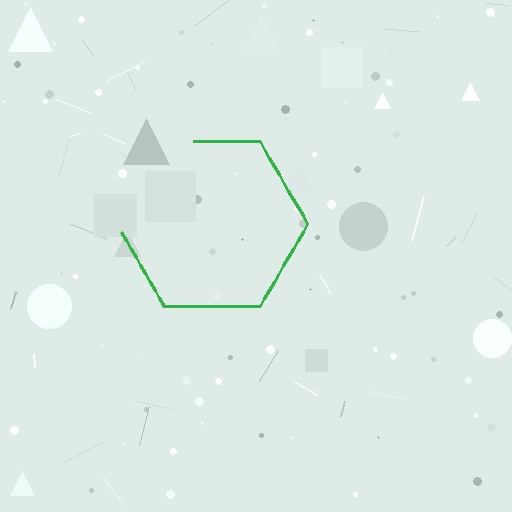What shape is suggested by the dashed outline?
The dashed outline suggests a hexagon.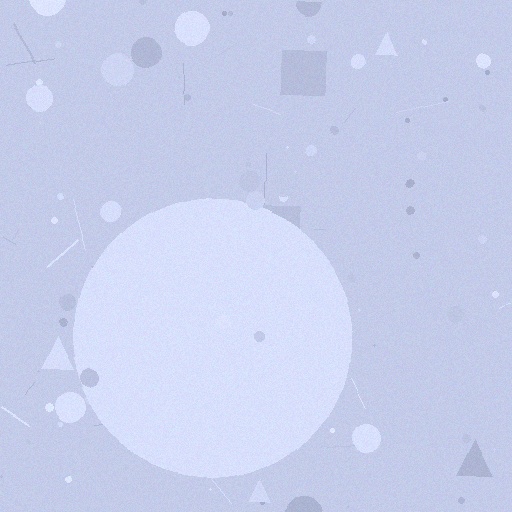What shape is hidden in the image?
A circle is hidden in the image.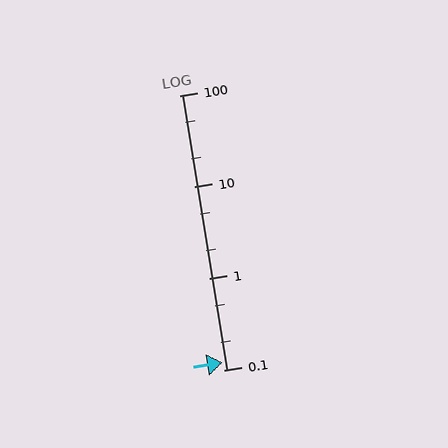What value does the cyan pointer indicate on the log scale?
The pointer indicates approximately 0.12.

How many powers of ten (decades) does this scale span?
The scale spans 3 decades, from 0.1 to 100.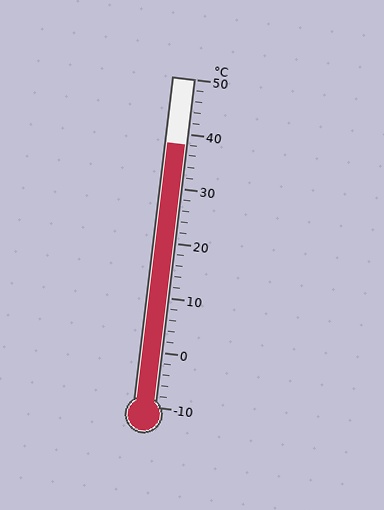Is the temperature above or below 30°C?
The temperature is above 30°C.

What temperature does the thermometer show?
The thermometer shows approximately 38°C.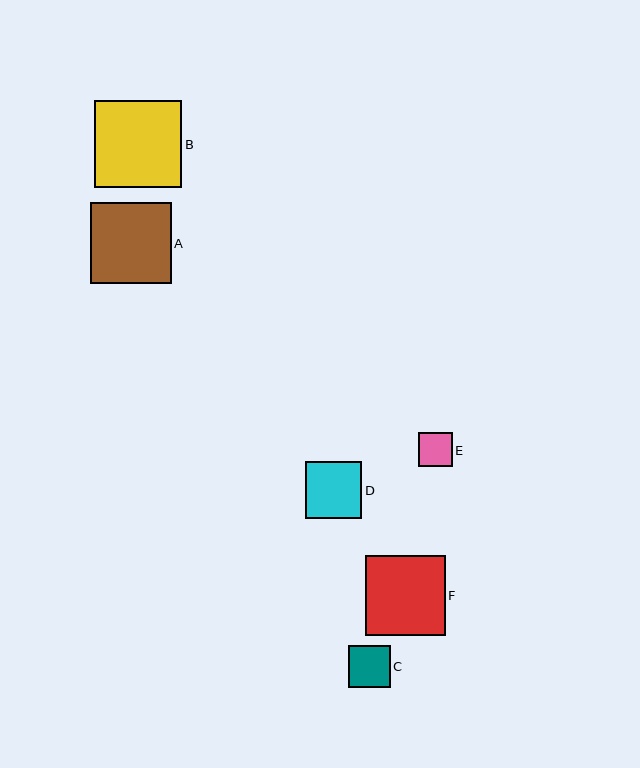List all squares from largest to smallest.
From largest to smallest: B, A, F, D, C, E.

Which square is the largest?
Square B is the largest with a size of approximately 87 pixels.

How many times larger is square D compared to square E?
Square D is approximately 1.7 times the size of square E.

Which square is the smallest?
Square E is the smallest with a size of approximately 34 pixels.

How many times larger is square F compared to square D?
Square F is approximately 1.4 times the size of square D.